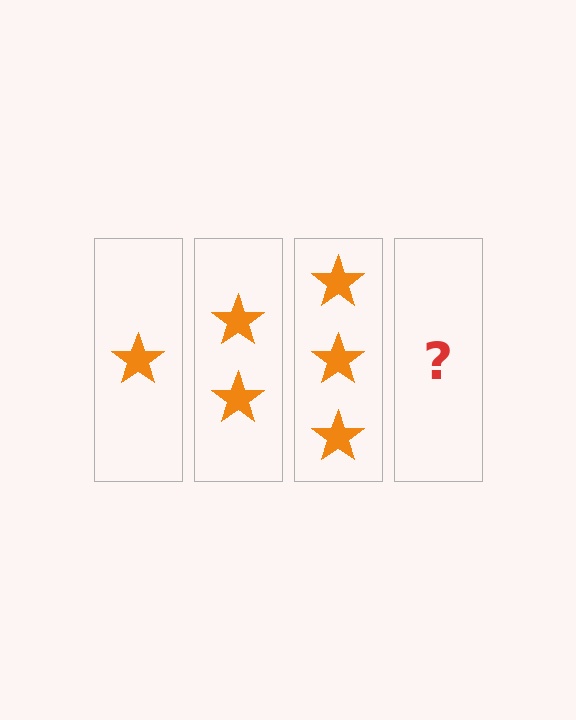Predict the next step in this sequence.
The next step is 4 stars.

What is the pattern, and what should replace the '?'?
The pattern is that each step adds one more star. The '?' should be 4 stars.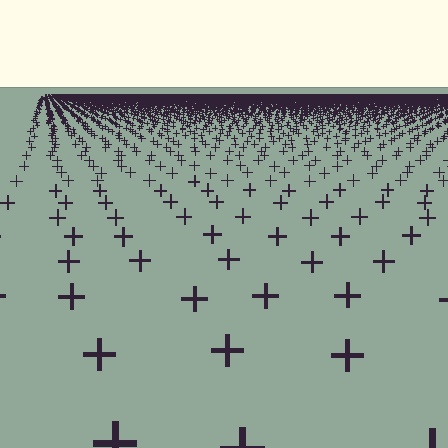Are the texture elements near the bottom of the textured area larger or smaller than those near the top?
Larger. Near the bottom, elements are closer to the viewer and appear at a bigger on-screen size.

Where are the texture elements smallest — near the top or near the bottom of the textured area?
Near the top.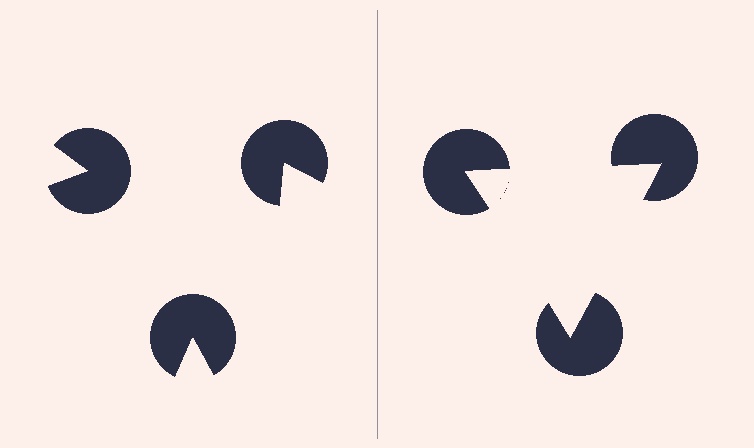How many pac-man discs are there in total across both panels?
6 — 3 on each side.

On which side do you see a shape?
An illusory triangle appears on the right side. On the left side the wedge cuts are rotated, so no coherent shape forms.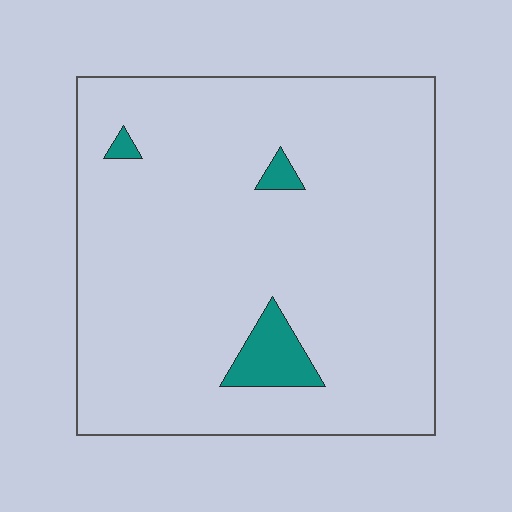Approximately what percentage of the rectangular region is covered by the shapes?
Approximately 5%.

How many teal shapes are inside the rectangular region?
3.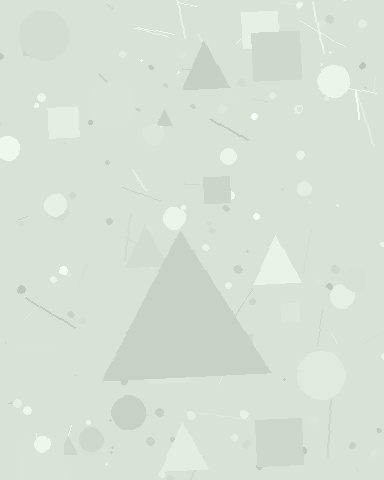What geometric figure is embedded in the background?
A triangle is embedded in the background.